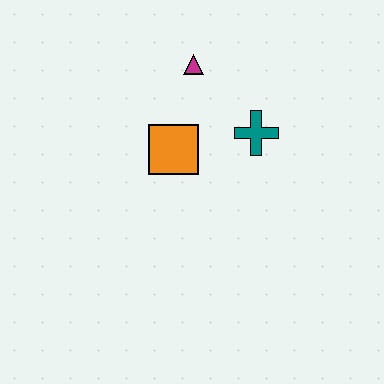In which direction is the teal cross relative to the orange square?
The teal cross is to the right of the orange square.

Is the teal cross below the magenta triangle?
Yes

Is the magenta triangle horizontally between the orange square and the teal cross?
Yes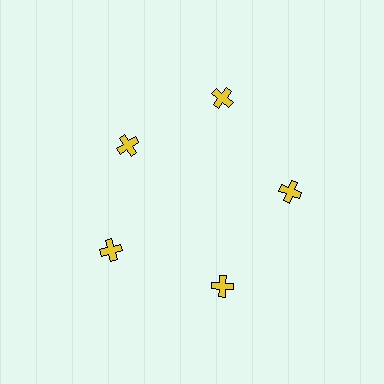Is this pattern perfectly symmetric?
No. The 5 yellow crosses are arranged in a ring, but one element near the 10 o'clock position is pulled inward toward the center, breaking the 5-fold rotational symmetry.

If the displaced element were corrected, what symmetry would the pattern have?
It would have 5-fold rotational symmetry — the pattern would map onto itself every 72 degrees.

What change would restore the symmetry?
The symmetry would be restored by moving it outward, back onto the ring so that all 5 crosses sit at equal angles and equal distance from the center.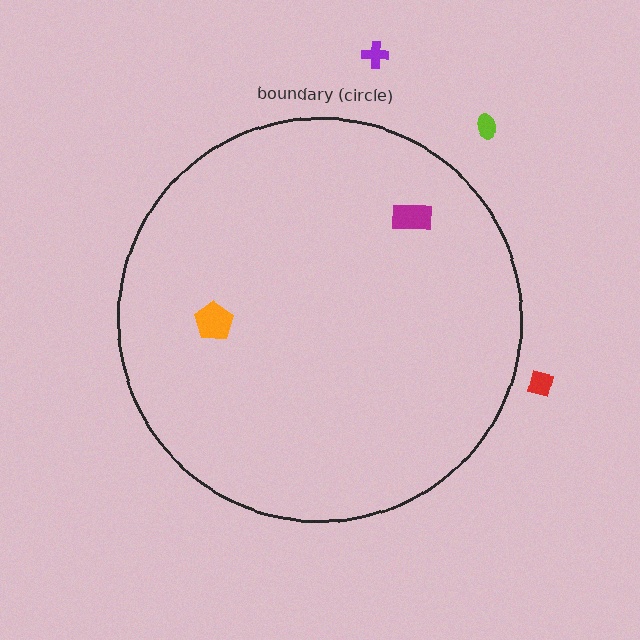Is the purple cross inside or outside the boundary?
Outside.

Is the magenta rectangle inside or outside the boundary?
Inside.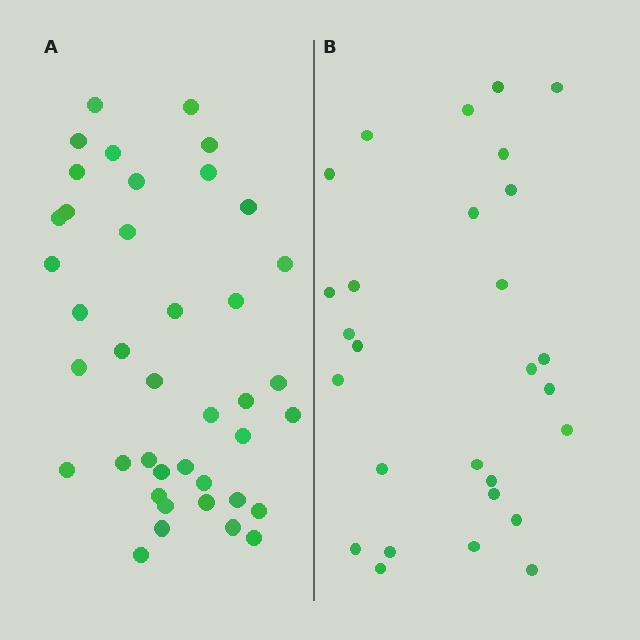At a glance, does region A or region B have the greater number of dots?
Region A (the left region) has more dots.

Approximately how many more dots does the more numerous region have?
Region A has roughly 12 or so more dots than region B.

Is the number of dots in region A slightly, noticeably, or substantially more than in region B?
Region A has noticeably more, but not dramatically so. The ratio is roughly 1.4 to 1.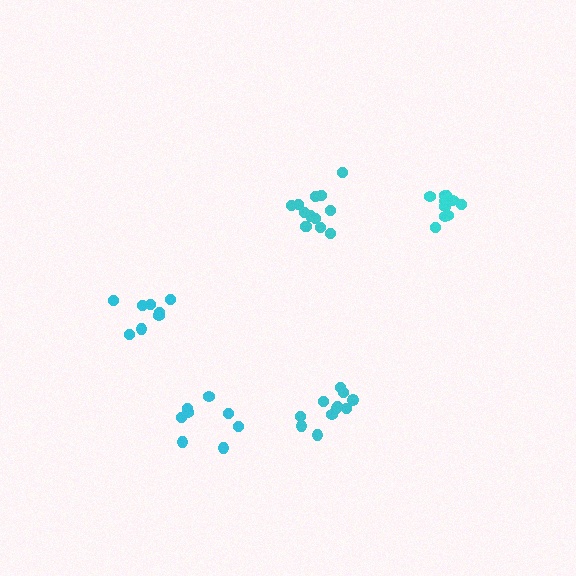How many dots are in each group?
Group 1: 11 dots, Group 2: 13 dots, Group 3: 8 dots, Group 4: 8 dots, Group 5: 10 dots (50 total).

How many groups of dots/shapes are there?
There are 5 groups.